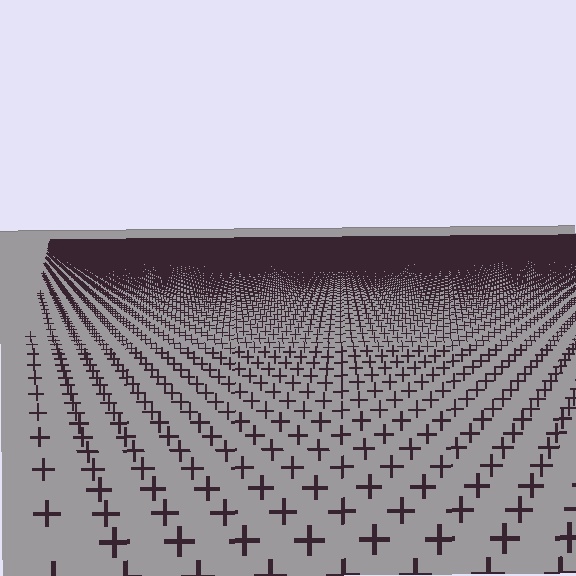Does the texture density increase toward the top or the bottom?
Density increases toward the top.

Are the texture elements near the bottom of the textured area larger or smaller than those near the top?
Larger. Near the bottom, elements are closer to the viewer and appear at a bigger on-screen size.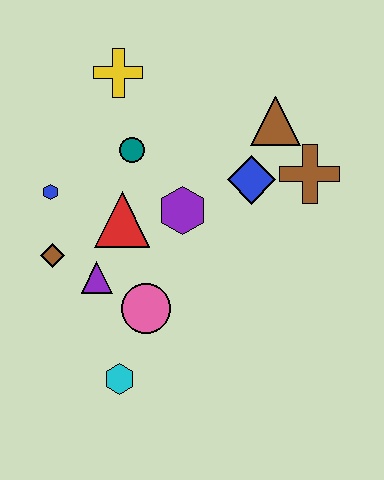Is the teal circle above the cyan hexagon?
Yes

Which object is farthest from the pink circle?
The yellow cross is farthest from the pink circle.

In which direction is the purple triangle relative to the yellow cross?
The purple triangle is below the yellow cross.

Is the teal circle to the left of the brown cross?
Yes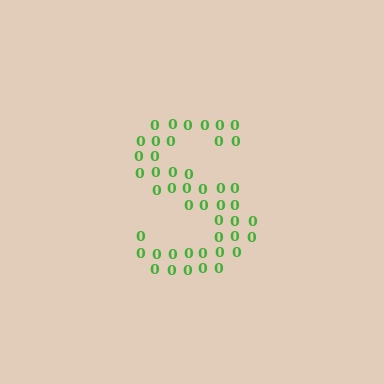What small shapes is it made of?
It is made of small digit 0's.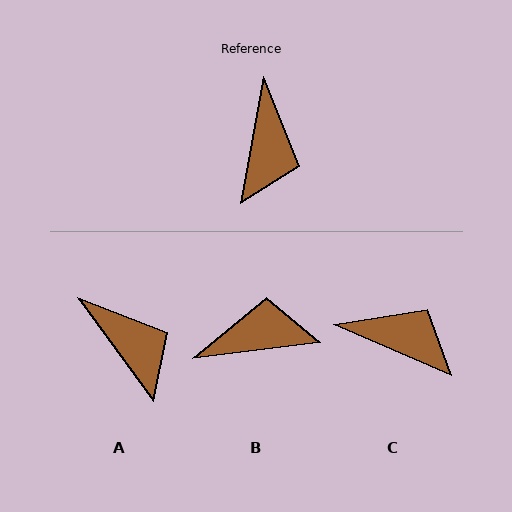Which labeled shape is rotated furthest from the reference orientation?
B, about 108 degrees away.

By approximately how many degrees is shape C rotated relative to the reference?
Approximately 77 degrees counter-clockwise.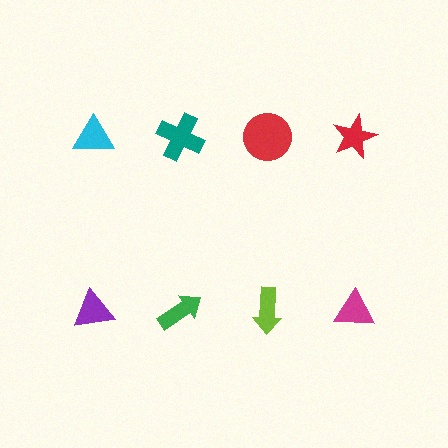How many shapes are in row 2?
4 shapes.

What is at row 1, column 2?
A teal cross.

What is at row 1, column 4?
A red star.